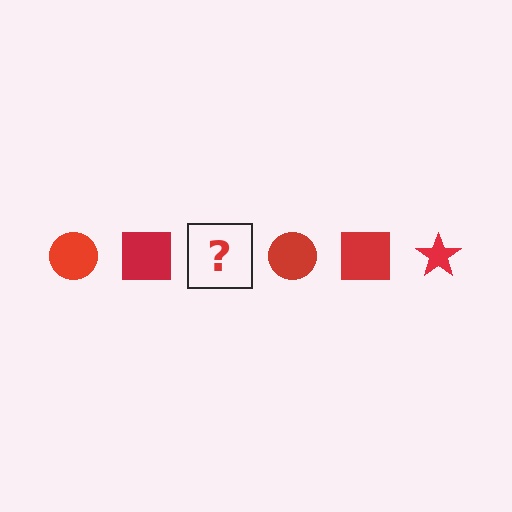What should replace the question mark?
The question mark should be replaced with a red star.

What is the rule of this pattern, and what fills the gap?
The rule is that the pattern cycles through circle, square, star shapes in red. The gap should be filled with a red star.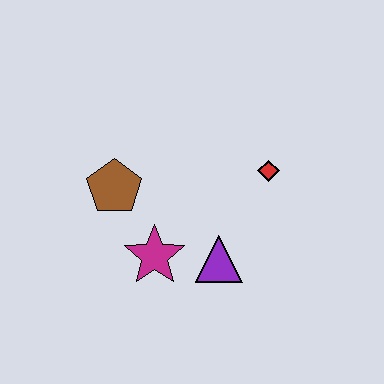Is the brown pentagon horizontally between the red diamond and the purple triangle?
No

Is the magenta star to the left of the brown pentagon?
No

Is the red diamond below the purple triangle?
No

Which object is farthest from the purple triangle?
The brown pentagon is farthest from the purple triangle.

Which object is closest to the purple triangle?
The magenta star is closest to the purple triangle.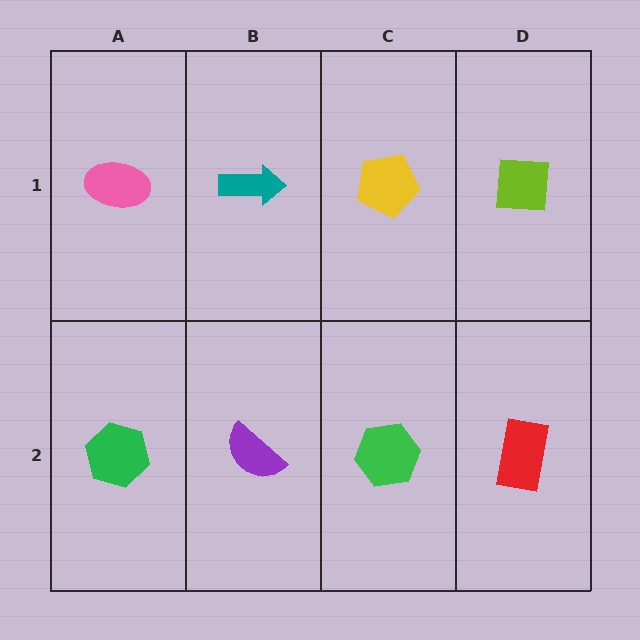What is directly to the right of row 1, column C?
A lime square.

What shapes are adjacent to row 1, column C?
A green hexagon (row 2, column C), a teal arrow (row 1, column B), a lime square (row 1, column D).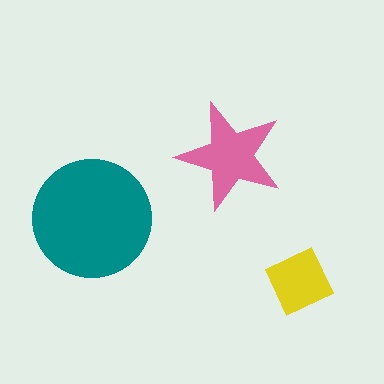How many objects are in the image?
There are 3 objects in the image.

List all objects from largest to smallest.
The teal circle, the pink star, the yellow square.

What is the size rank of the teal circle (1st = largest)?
1st.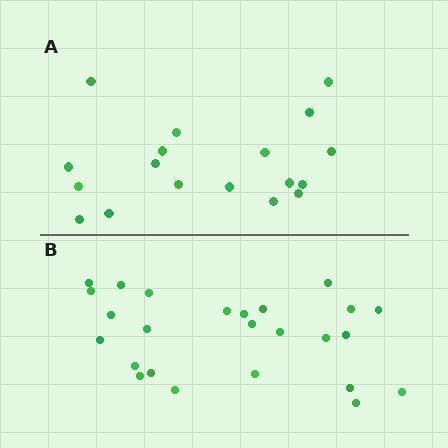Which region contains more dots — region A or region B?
Region B (the bottom region) has more dots.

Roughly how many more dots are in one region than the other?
Region B has roughly 8 or so more dots than region A.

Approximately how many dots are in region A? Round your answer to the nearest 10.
About 20 dots. (The exact count is 18, which rounds to 20.)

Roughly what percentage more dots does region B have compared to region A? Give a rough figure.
About 40% more.